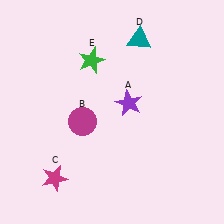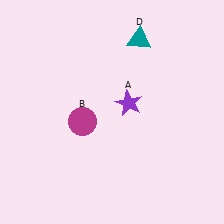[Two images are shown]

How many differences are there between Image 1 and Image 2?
There are 2 differences between the two images.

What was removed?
The green star (E), the magenta star (C) were removed in Image 2.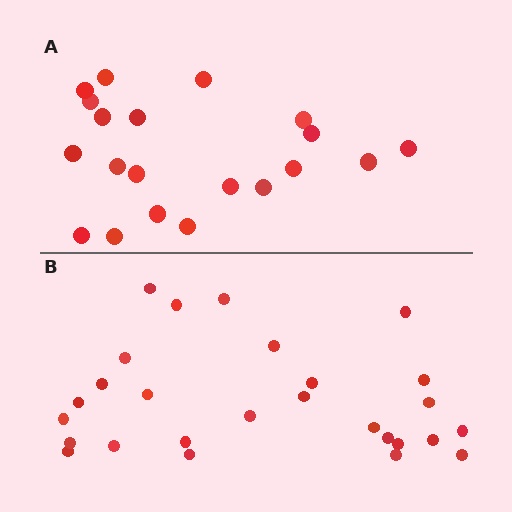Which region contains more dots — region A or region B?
Region B (the bottom region) has more dots.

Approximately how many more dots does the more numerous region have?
Region B has roughly 8 or so more dots than region A.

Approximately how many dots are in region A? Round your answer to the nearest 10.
About 20 dots.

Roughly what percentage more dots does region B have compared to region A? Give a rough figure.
About 35% more.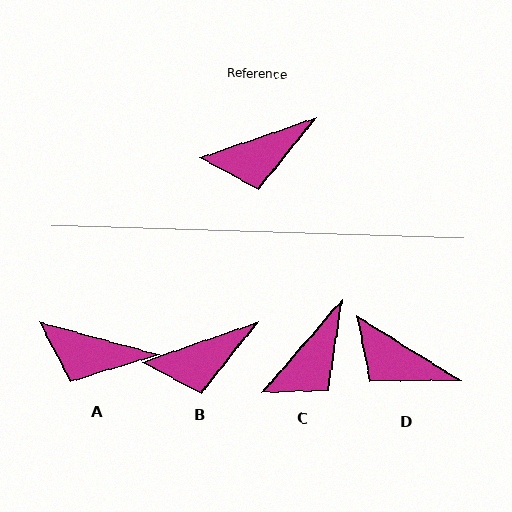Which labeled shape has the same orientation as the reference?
B.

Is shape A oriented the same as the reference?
No, it is off by about 34 degrees.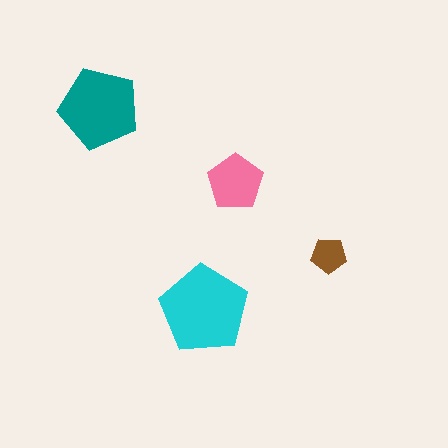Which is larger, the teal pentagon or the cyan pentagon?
The cyan one.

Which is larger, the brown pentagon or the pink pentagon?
The pink one.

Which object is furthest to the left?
The teal pentagon is leftmost.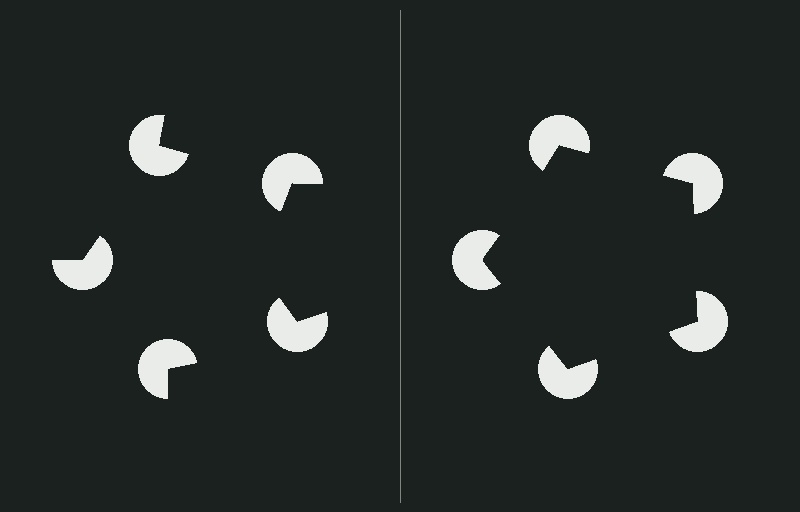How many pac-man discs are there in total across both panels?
10 — 5 on each side.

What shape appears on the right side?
An illusory pentagon.